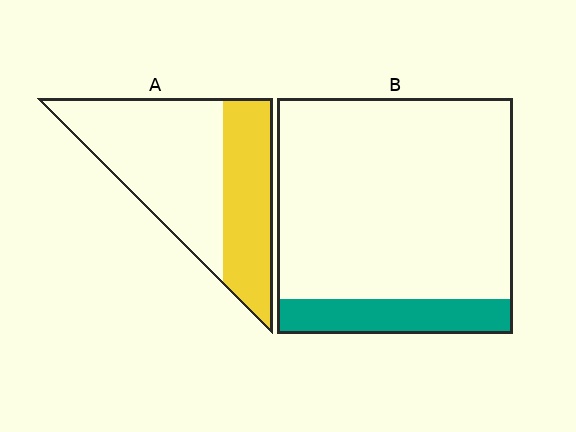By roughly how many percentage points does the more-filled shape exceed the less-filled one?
By roughly 25 percentage points (A over B).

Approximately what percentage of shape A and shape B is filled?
A is approximately 40% and B is approximately 15%.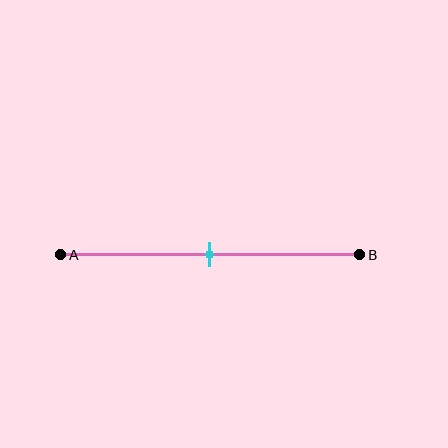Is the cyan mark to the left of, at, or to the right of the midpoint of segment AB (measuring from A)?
The cyan mark is approximately at the midpoint of segment AB.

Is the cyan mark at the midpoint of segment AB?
Yes, the mark is approximately at the midpoint.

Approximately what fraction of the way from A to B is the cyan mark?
The cyan mark is approximately 50% of the way from A to B.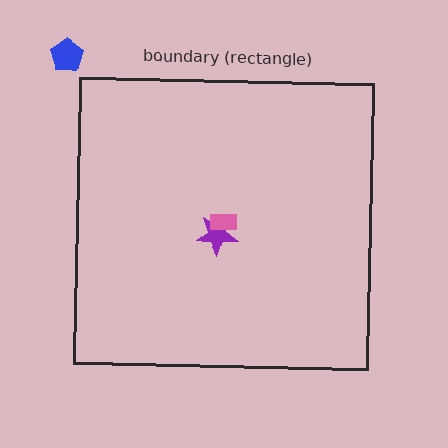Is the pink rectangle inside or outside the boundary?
Inside.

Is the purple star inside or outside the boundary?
Inside.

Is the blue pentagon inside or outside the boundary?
Outside.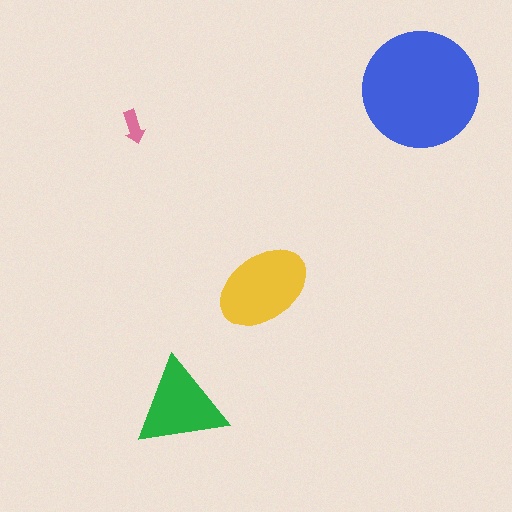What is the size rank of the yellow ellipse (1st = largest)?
2nd.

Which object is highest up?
The blue circle is topmost.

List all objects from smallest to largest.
The pink arrow, the green triangle, the yellow ellipse, the blue circle.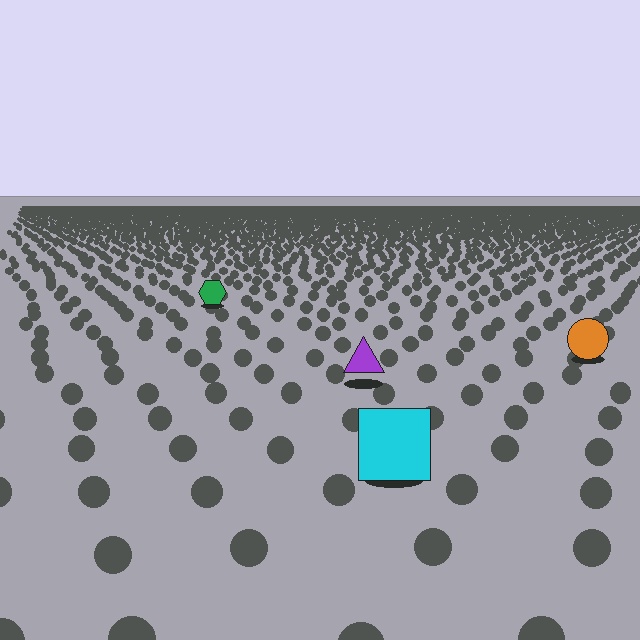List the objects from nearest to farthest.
From nearest to farthest: the cyan square, the purple triangle, the orange circle, the green hexagon.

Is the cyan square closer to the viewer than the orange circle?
Yes. The cyan square is closer — you can tell from the texture gradient: the ground texture is coarser near it.